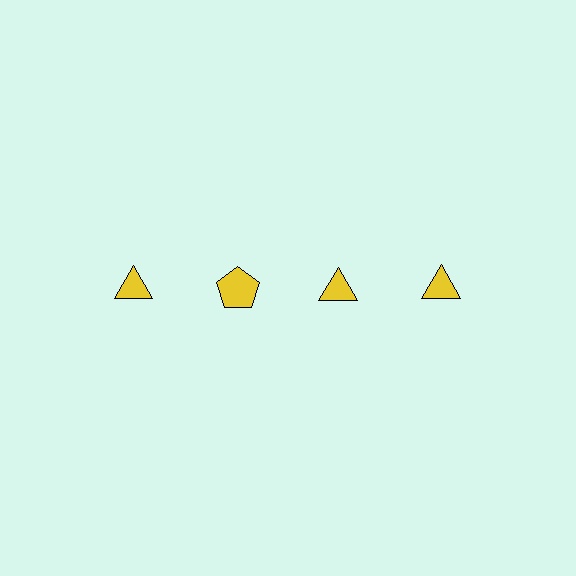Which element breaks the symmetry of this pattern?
The yellow pentagon in the top row, second from left column breaks the symmetry. All other shapes are yellow triangles.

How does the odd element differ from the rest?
It has a different shape: pentagon instead of triangle.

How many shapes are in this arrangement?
There are 4 shapes arranged in a grid pattern.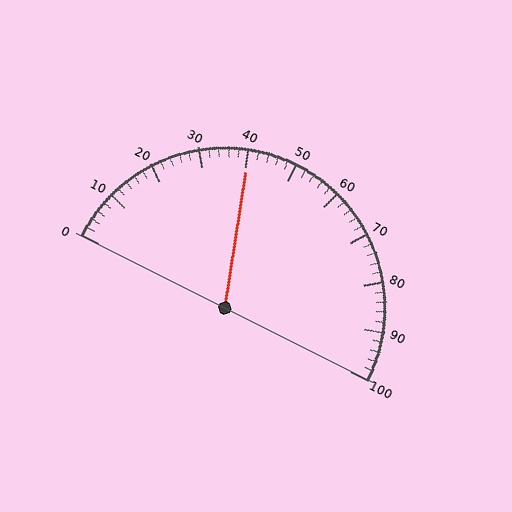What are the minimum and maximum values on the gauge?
The gauge ranges from 0 to 100.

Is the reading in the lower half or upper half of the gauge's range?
The reading is in the lower half of the range (0 to 100).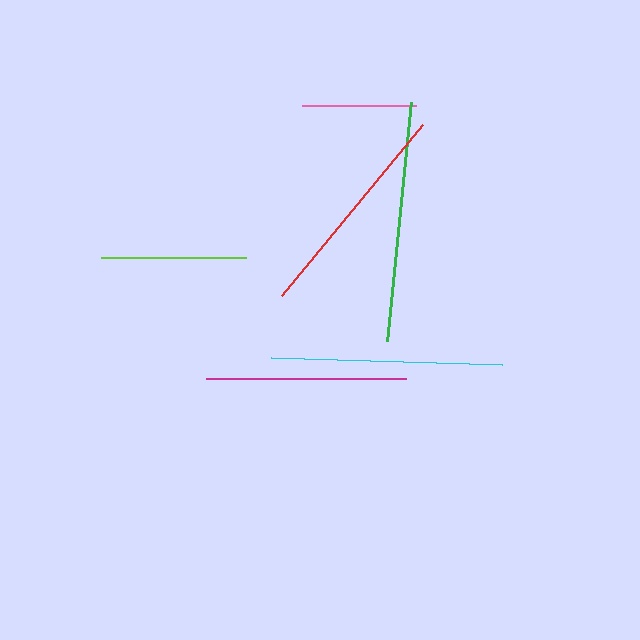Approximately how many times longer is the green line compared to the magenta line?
The green line is approximately 1.2 times the length of the magenta line.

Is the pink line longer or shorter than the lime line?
The lime line is longer than the pink line.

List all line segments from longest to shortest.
From longest to shortest: green, cyan, red, magenta, lime, pink.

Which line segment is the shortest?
The pink line is the shortest at approximately 115 pixels.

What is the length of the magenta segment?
The magenta segment is approximately 200 pixels long.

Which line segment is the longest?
The green line is the longest at approximately 241 pixels.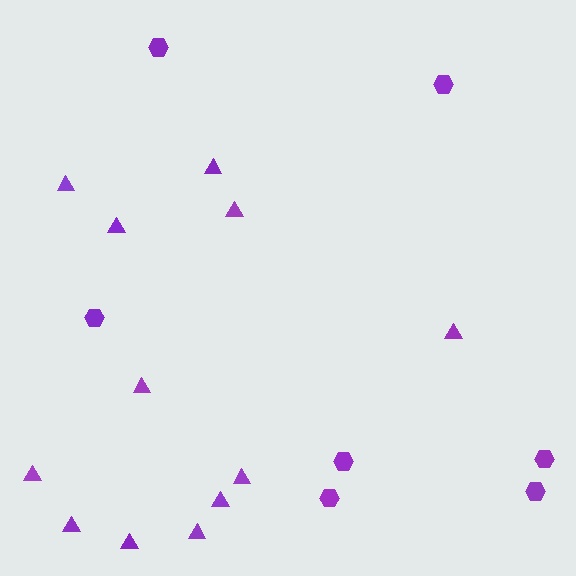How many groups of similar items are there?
There are 2 groups: one group of hexagons (7) and one group of triangles (12).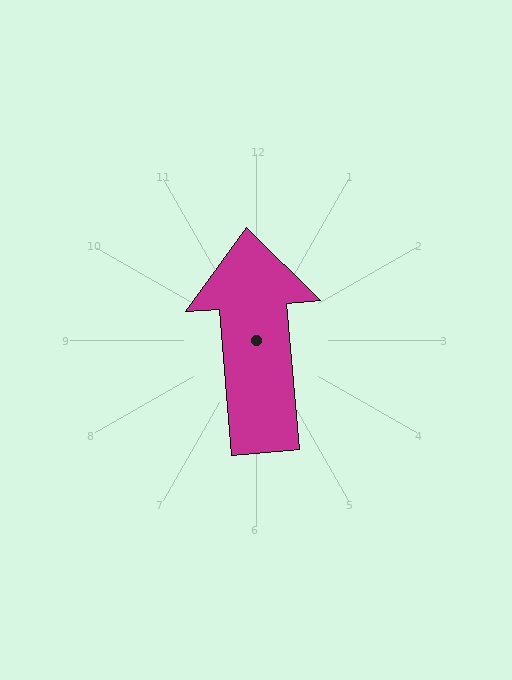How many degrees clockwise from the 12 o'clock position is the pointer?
Approximately 355 degrees.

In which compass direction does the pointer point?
North.